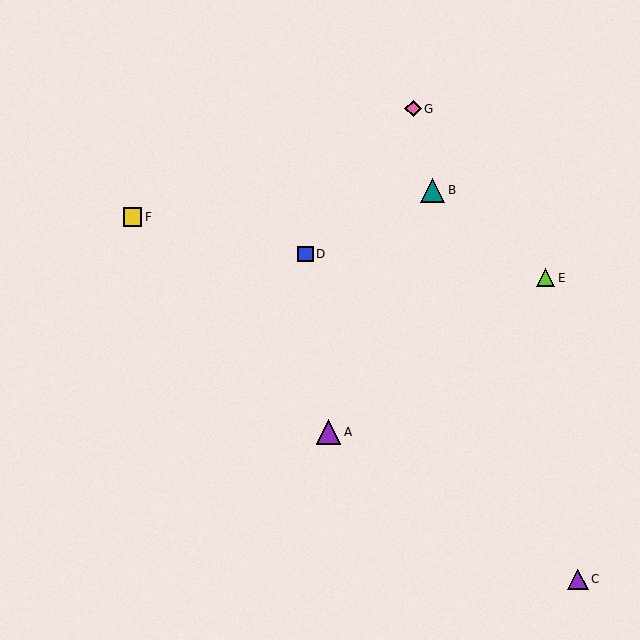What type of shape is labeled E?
Shape E is a lime triangle.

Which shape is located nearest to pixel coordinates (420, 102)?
The pink diamond (labeled G) at (413, 109) is nearest to that location.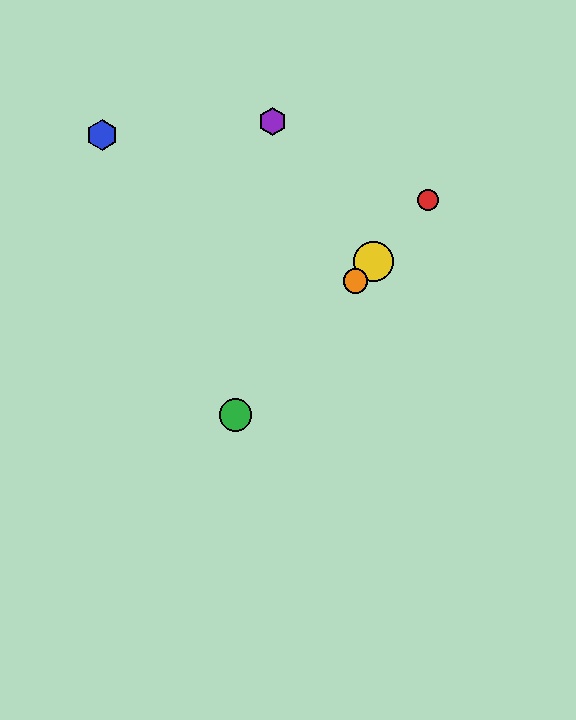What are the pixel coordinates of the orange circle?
The orange circle is at (356, 281).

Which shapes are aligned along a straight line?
The red circle, the green circle, the yellow circle, the orange circle are aligned along a straight line.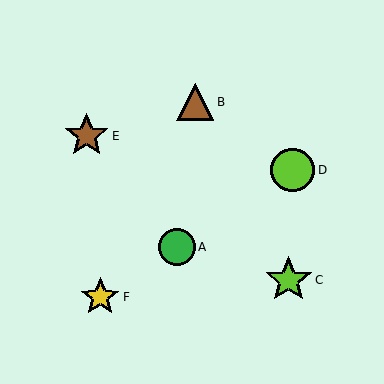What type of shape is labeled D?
Shape D is a lime circle.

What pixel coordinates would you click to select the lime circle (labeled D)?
Click at (293, 170) to select the lime circle D.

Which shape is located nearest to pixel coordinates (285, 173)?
The lime circle (labeled D) at (293, 170) is nearest to that location.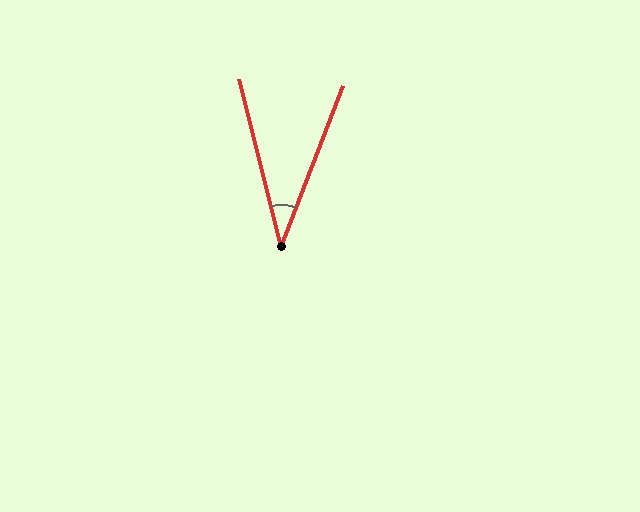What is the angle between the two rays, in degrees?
Approximately 35 degrees.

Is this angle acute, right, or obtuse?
It is acute.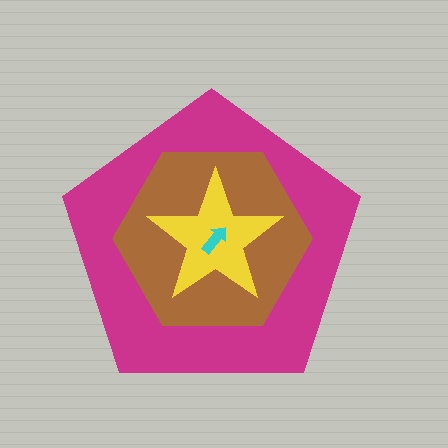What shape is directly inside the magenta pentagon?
The brown hexagon.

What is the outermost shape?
The magenta pentagon.